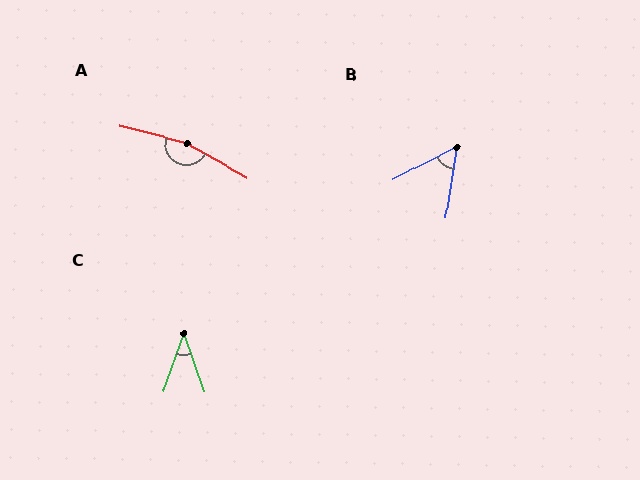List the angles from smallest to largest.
C (39°), B (54°), A (165°).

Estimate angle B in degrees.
Approximately 54 degrees.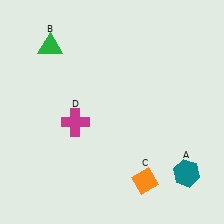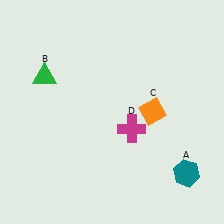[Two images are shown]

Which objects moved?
The objects that moved are: the green triangle (B), the orange diamond (C), the magenta cross (D).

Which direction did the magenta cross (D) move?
The magenta cross (D) moved right.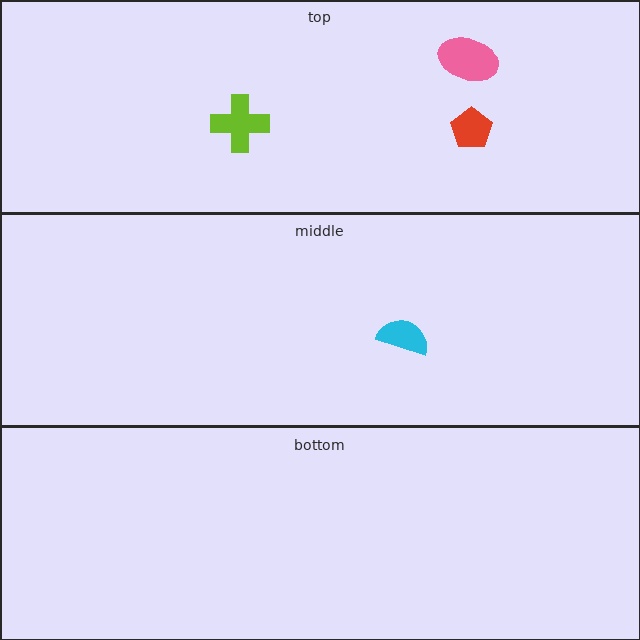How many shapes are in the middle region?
1.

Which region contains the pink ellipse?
The top region.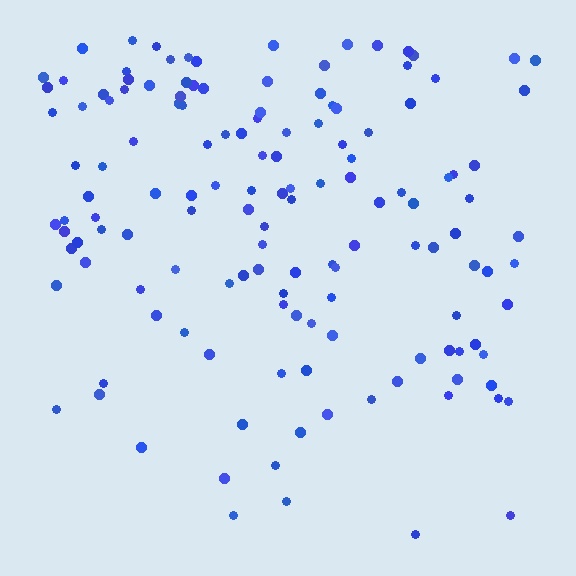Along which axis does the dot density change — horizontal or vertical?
Vertical.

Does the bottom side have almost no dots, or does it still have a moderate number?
Still a moderate number, just noticeably fewer than the top.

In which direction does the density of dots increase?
From bottom to top, with the top side densest.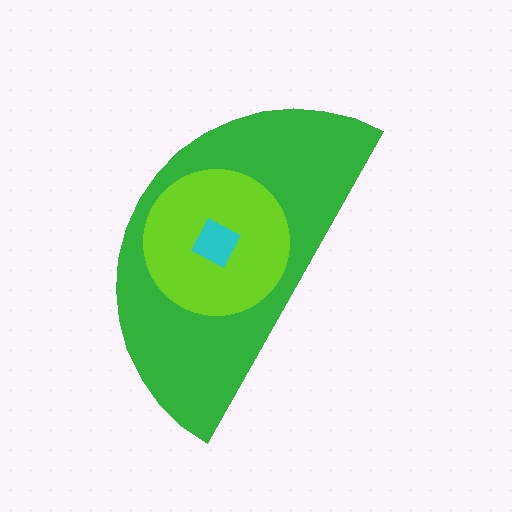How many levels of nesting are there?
3.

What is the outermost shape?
The green semicircle.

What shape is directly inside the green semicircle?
The lime circle.